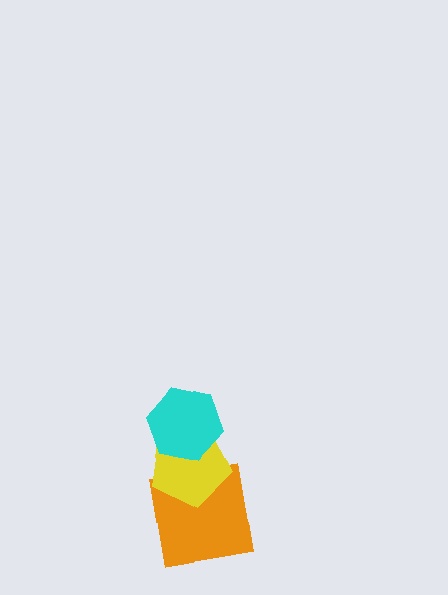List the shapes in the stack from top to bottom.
From top to bottom: the cyan hexagon, the yellow pentagon, the orange square.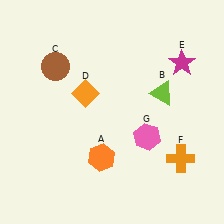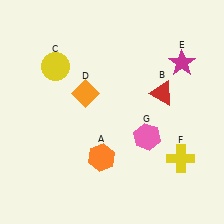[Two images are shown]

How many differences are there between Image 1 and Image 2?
There are 3 differences between the two images.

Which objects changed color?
B changed from lime to red. C changed from brown to yellow. F changed from orange to yellow.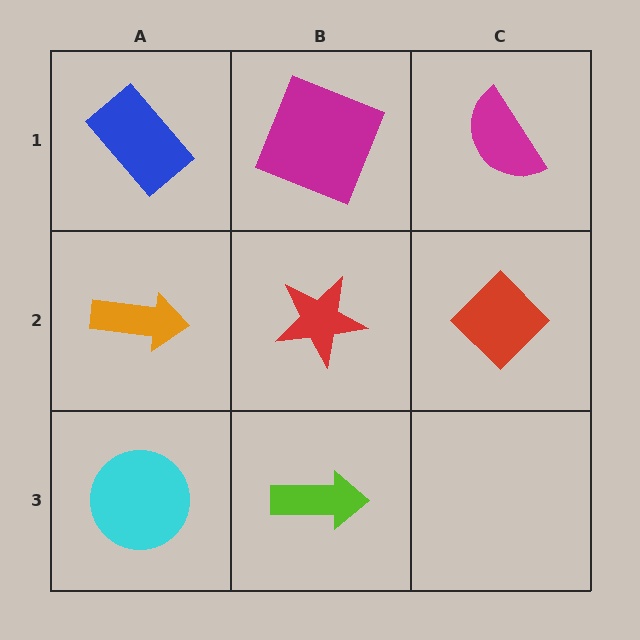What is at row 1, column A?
A blue rectangle.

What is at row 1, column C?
A magenta semicircle.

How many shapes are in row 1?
3 shapes.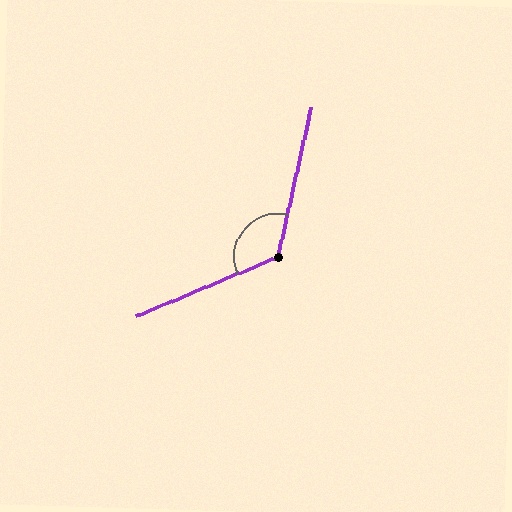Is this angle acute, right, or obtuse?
It is obtuse.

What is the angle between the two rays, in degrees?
Approximately 125 degrees.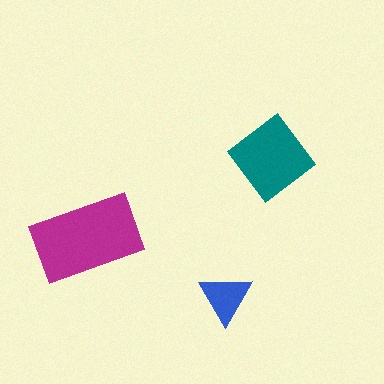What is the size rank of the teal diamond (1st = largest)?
2nd.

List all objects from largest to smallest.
The magenta rectangle, the teal diamond, the blue triangle.